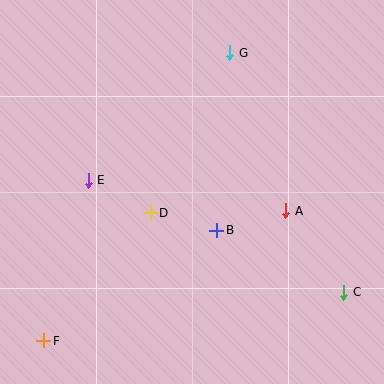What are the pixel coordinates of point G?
Point G is at (230, 53).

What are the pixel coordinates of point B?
Point B is at (217, 230).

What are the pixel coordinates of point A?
Point A is at (285, 211).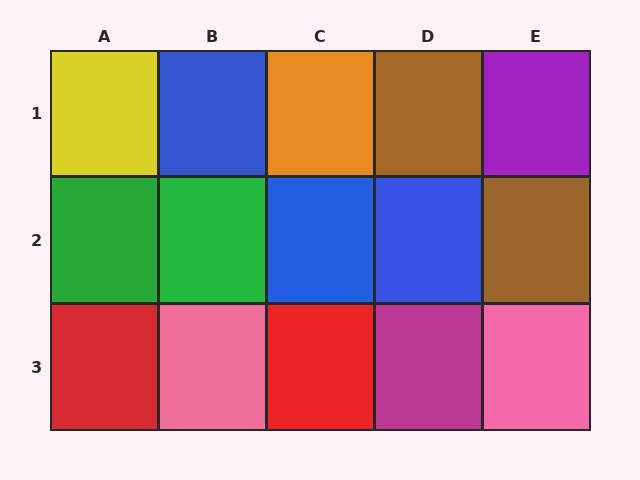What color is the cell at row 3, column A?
Red.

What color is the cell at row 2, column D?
Blue.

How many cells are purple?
1 cell is purple.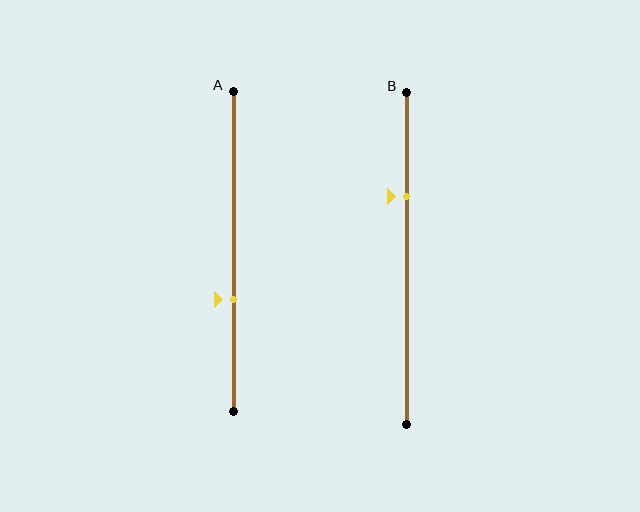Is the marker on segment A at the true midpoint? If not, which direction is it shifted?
No, the marker on segment A is shifted downward by about 15% of the segment length.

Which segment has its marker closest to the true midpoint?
Segment A has its marker closest to the true midpoint.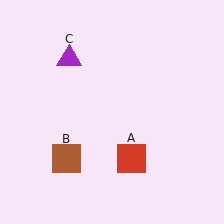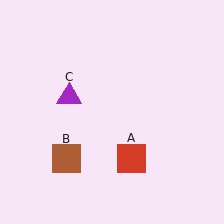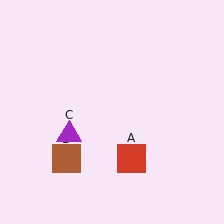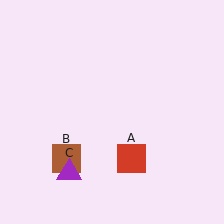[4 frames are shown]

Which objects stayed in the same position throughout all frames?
Red square (object A) and brown square (object B) remained stationary.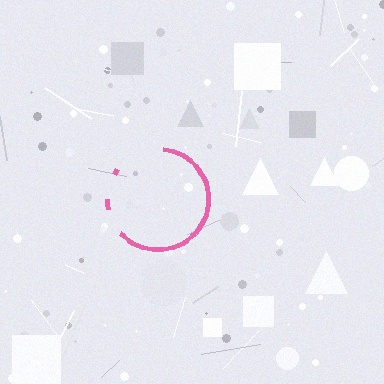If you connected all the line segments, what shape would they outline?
They would outline a circle.